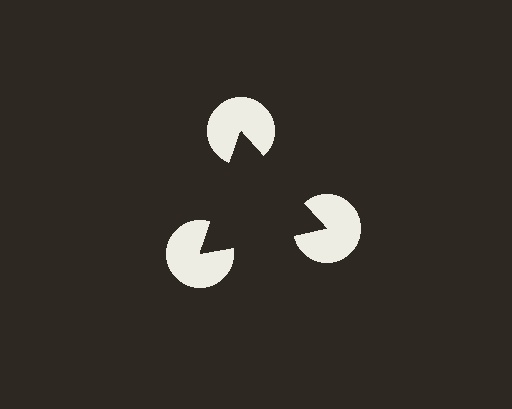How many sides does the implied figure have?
3 sides.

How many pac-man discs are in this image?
There are 3 — one at each vertex of the illusory triangle.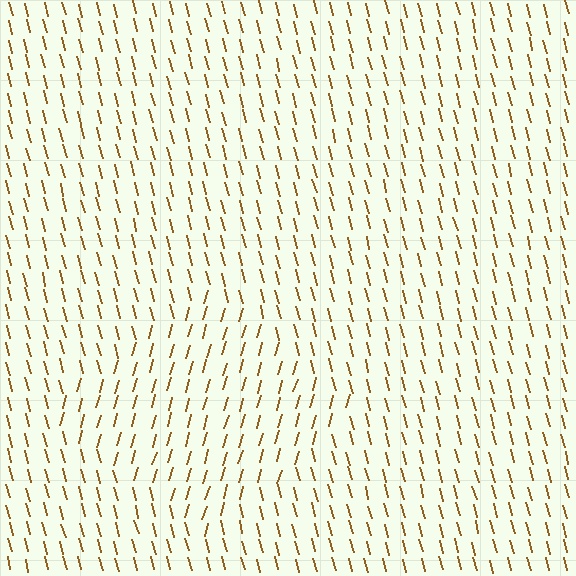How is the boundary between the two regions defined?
The boundary is defined purely by a change in line orientation (approximately 31 degrees difference). All lines are the same color and thickness.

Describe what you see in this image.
The image is filled with small brown line segments. A diamond region in the image has lines oriented differently from the surrounding lines, creating a visible texture boundary.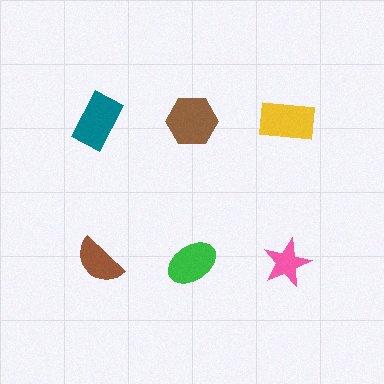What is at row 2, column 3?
A pink star.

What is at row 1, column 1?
A teal rectangle.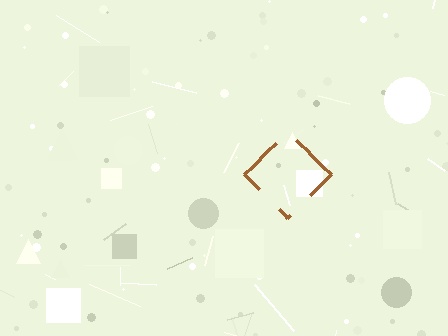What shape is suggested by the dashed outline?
The dashed outline suggests a diamond.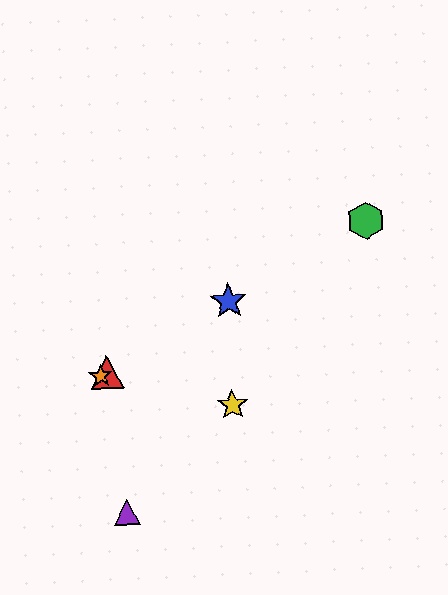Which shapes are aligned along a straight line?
The red triangle, the blue star, the green hexagon, the orange star are aligned along a straight line.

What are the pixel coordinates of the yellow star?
The yellow star is at (233, 405).